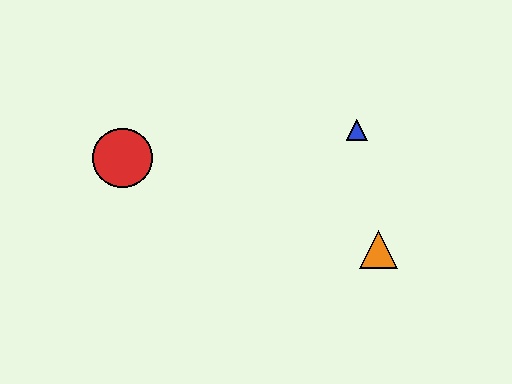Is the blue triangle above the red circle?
Yes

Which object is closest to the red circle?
The blue triangle is closest to the red circle.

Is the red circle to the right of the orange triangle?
No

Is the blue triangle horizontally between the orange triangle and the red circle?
Yes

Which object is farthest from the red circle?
The orange triangle is farthest from the red circle.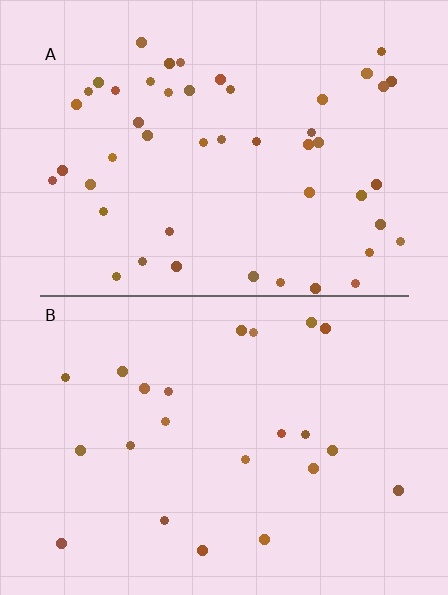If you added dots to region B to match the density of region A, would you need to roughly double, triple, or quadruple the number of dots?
Approximately double.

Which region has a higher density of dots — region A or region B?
A (the top).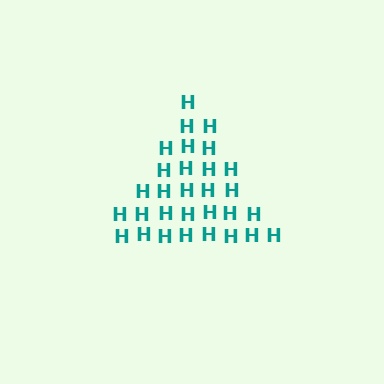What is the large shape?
The large shape is a triangle.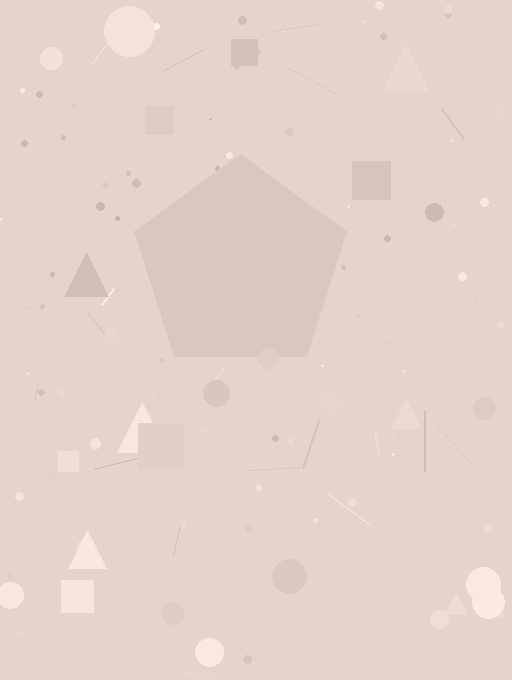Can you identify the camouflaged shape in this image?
The camouflaged shape is a pentagon.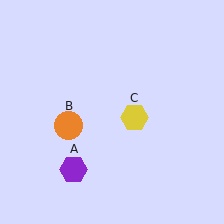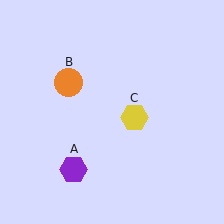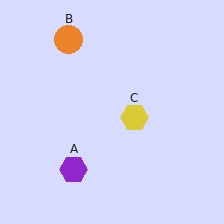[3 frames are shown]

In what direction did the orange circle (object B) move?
The orange circle (object B) moved up.